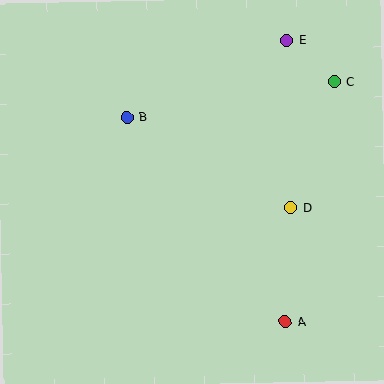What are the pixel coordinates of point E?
Point E is at (287, 41).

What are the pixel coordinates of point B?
Point B is at (127, 117).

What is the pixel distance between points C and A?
The distance between C and A is 245 pixels.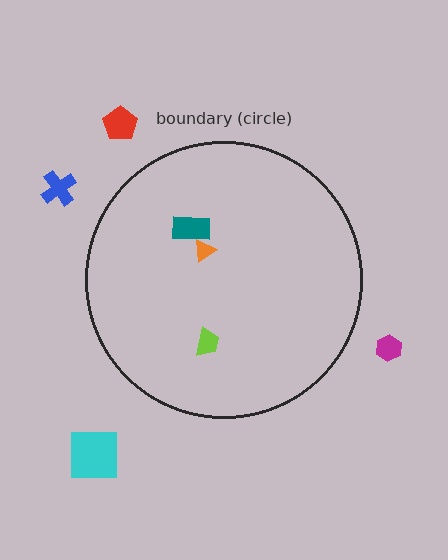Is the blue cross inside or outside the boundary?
Outside.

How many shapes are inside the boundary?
3 inside, 4 outside.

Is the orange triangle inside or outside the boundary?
Inside.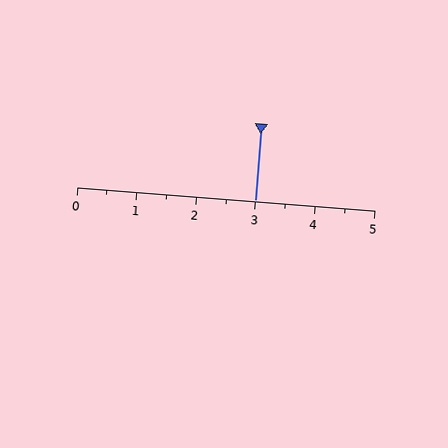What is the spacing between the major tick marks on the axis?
The major ticks are spaced 1 apart.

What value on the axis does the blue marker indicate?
The marker indicates approximately 3.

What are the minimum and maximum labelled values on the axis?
The axis runs from 0 to 5.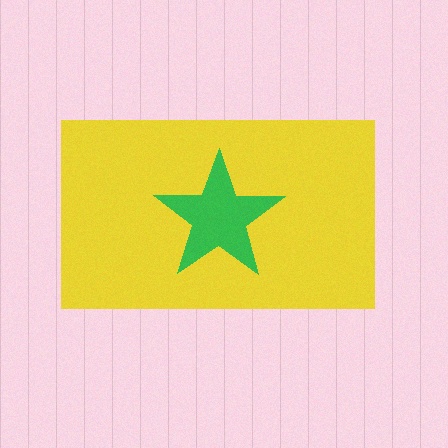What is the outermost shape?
The yellow rectangle.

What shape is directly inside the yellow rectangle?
The green star.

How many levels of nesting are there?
2.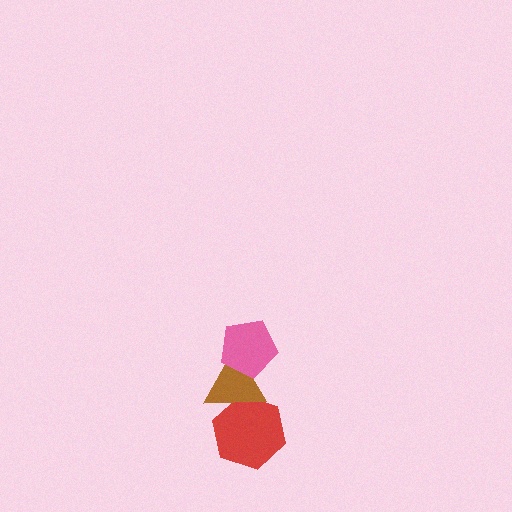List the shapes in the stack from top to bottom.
From top to bottom: the pink pentagon, the brown triangle, the red hexagon.